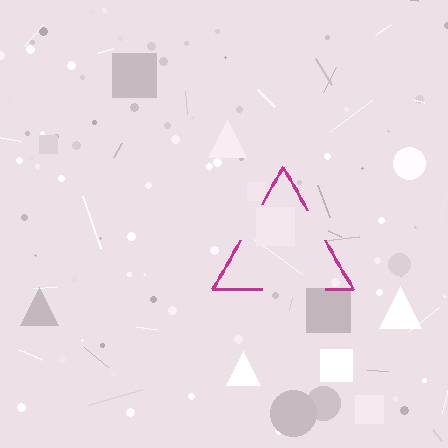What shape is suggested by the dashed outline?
The dashed outline suggests a triangle.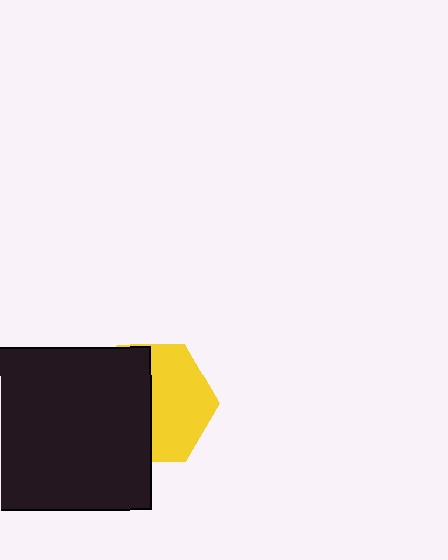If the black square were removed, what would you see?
You would see the complete yellow hexagon.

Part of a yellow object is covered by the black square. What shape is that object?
It is a hexagon.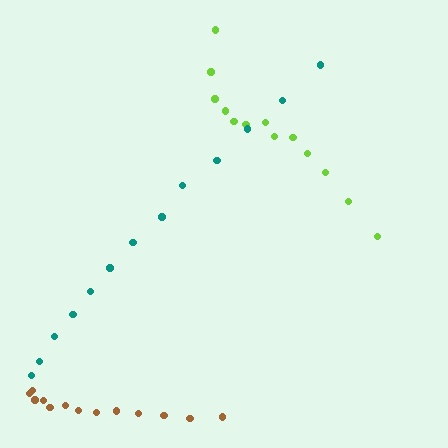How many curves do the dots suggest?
There are 3 distinct paths.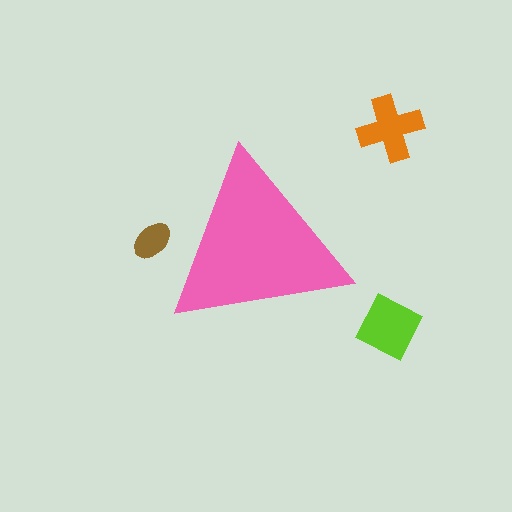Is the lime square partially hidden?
No, the lime square is fully visible.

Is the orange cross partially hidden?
No, the orange cross is fully visible.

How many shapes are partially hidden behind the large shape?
1 shape is partially hidden.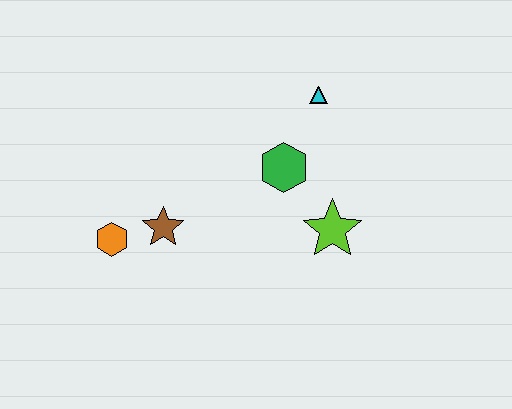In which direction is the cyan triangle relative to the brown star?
The cyan triangle is to the right of the brown star.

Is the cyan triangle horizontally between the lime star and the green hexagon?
Yes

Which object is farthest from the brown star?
The cyan triangle is farthest from the brown star.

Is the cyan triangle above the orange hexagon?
Yes